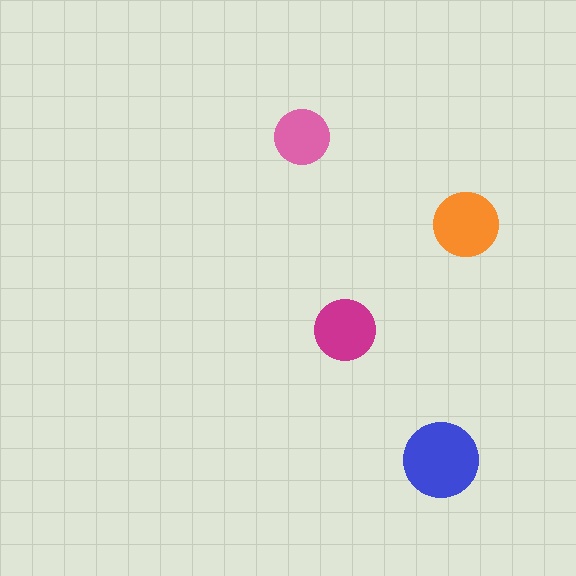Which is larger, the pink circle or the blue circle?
The blue one.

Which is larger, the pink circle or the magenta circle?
The magenta one.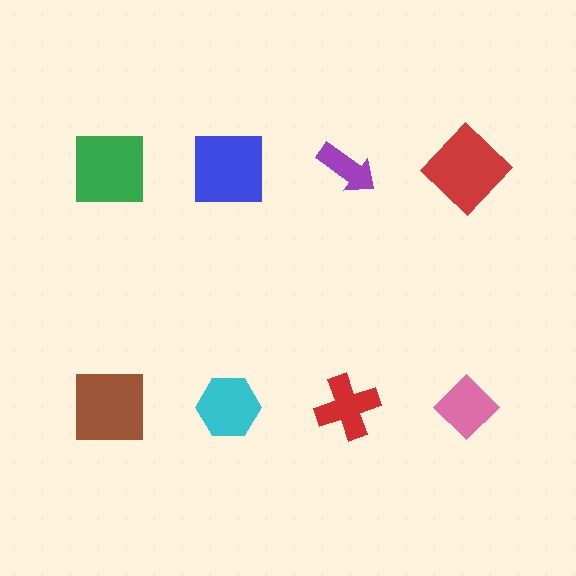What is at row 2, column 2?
A cyan hexagon.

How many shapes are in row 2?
4 shapes.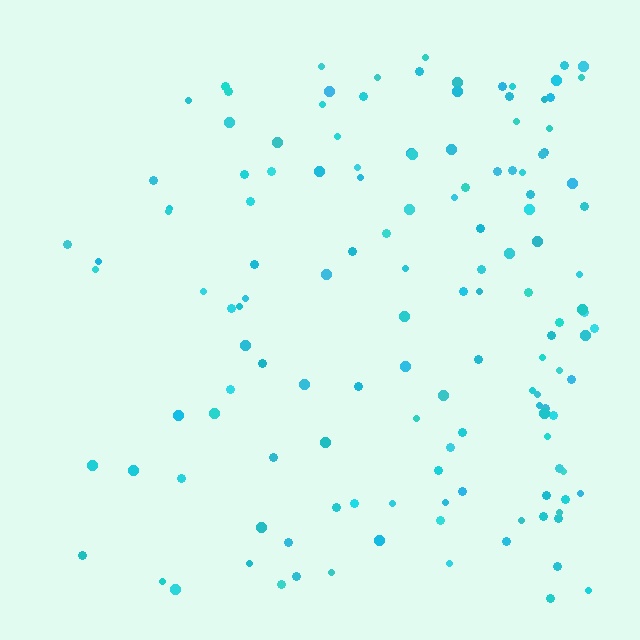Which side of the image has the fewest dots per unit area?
The left.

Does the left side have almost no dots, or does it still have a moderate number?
Still a moderate number, just noticeably fewer than the right.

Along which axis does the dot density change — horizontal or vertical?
Horizontal.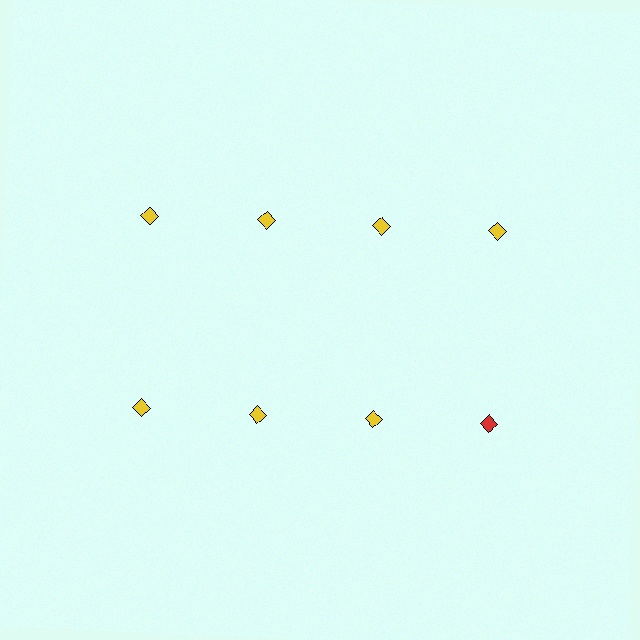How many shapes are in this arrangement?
There are 8 shapes arranged in a grid pattern.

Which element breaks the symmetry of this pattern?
The red diamond in the second row, second from right column breaks the symmetry. All other shapes are yellow diamonds.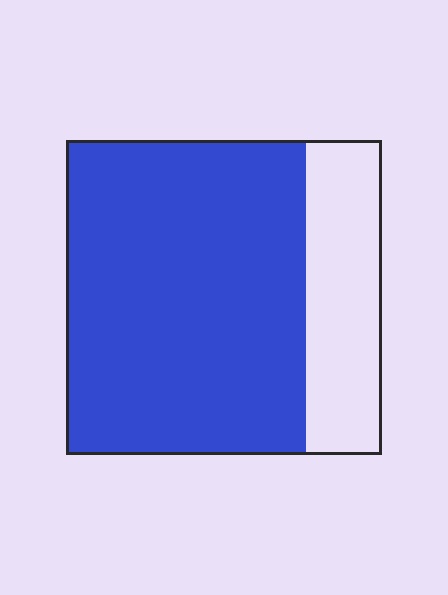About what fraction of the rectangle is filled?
About three quarters (3/4).